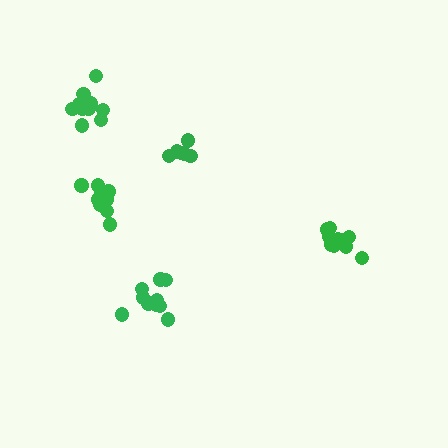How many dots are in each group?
Group 1: 11 dots, Group 2: 10 dots, Group 3: 10 dots, Group 4: 10 dots, Group 5: 6 dots (47 total).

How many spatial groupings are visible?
There are 5 spatial groupings.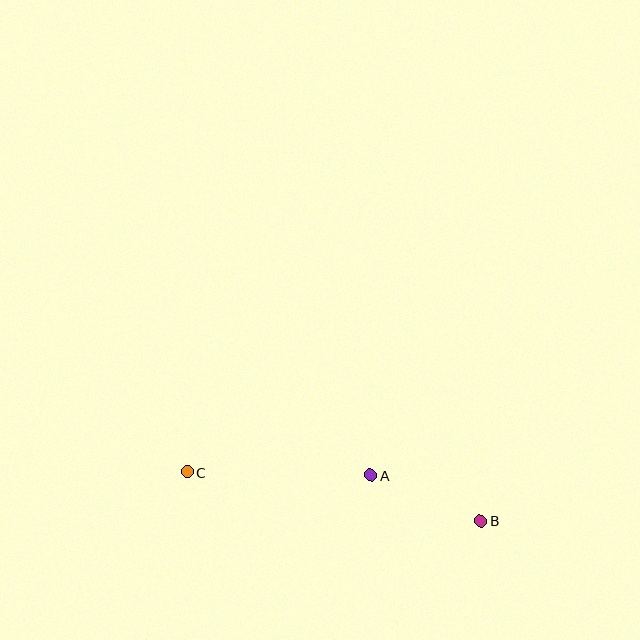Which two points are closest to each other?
Points A and B are closest to each other.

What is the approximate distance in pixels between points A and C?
The distance between A and C is approximately 183 pixels.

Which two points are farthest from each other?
Points B and C are farthest from each other.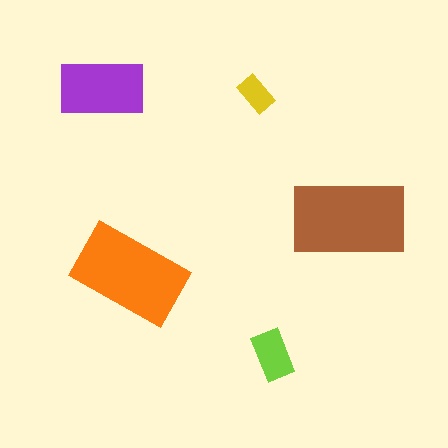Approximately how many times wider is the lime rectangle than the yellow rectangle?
About 1.5 times wider.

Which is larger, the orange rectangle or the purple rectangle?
The orange one.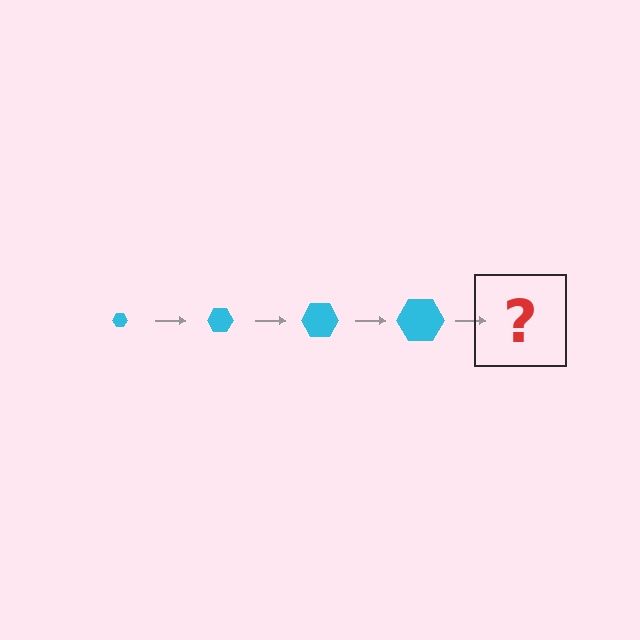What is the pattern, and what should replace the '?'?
The pattern is that the hexagon gets progressively larger each step. The '?' should be a cyan hexagon, larger than the previous one.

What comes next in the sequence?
The next element should be a cyan hexagon, larger than the previous one.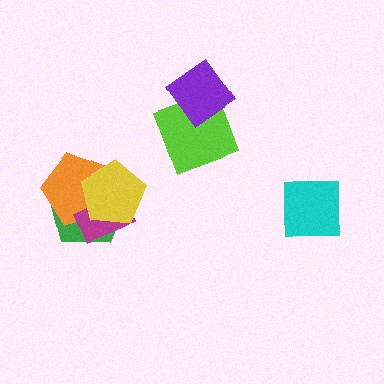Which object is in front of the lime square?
The purple diamond is in front of the lime square.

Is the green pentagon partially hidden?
Yes, it is partially covered by another shape.